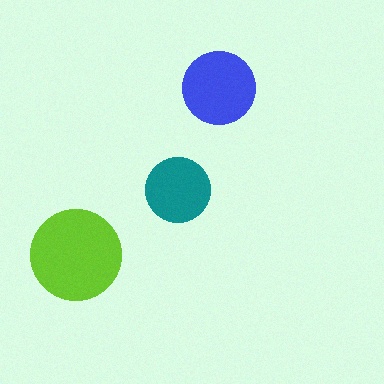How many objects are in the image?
There are 3 objects in the image.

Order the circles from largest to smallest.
the lime one, the blue one, the teal one.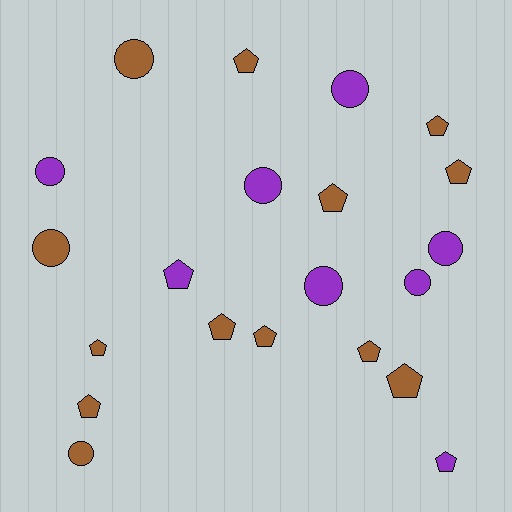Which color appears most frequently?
Brown, with 13 objects.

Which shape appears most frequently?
Pentagon, with 12 objects.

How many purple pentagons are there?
There are 2 purple pentagons.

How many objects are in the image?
There are 21 objects.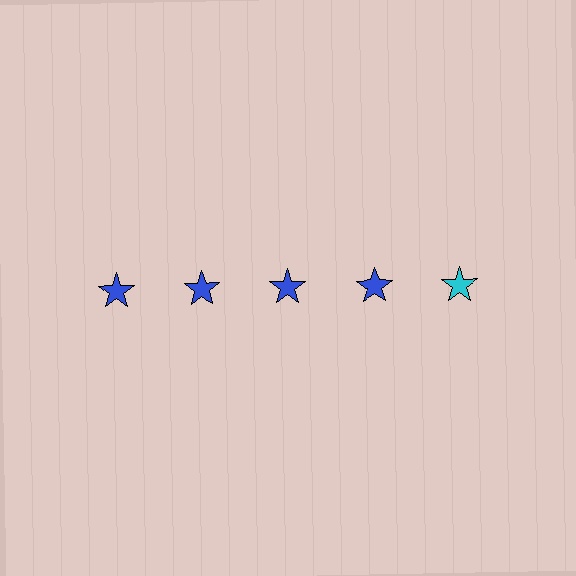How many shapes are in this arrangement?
There are 5 shapes arranged in a grid pattern.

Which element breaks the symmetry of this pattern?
The cyan star in the top row, rightmost column breaks the symmetry. All other shapes are blue stars.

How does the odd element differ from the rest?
It has a different color: cyan instead of blue.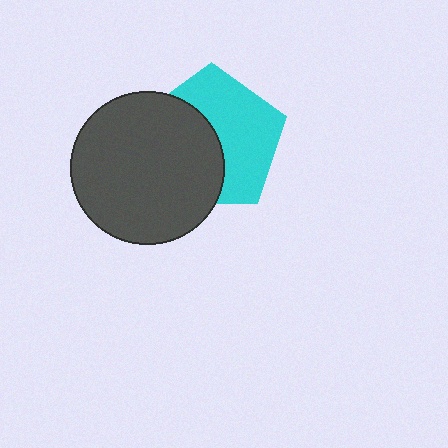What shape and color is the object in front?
The object in front is a dark gray circle.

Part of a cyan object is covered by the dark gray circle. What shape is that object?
It is a pentagon.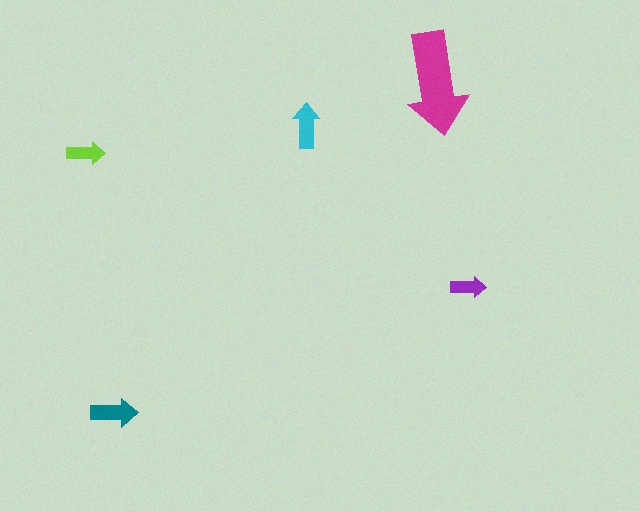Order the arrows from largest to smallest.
the magenta one, the teal one, the cyan one, the lime one, the purple one.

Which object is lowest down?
The teal arrow is bottommost.